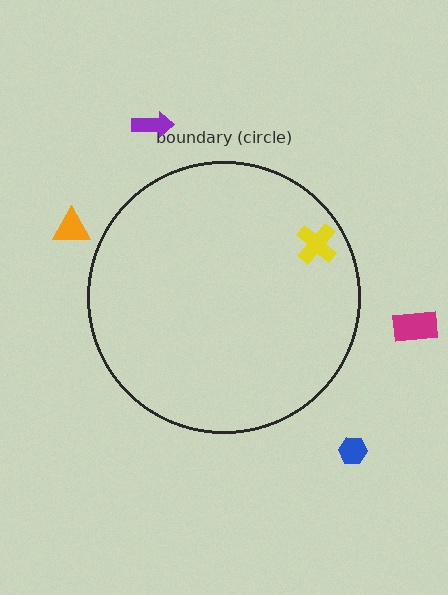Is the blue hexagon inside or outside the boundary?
Outside.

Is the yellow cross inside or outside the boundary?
Inside.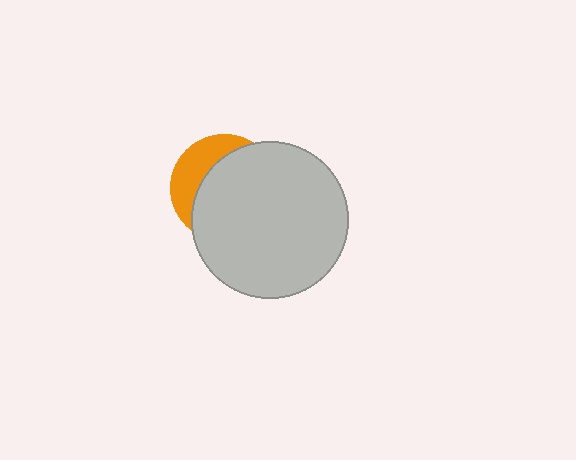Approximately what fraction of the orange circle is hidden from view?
Roughly 69% of the orange circle is hidden behind the light gray circle.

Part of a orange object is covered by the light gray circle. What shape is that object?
It is a circle.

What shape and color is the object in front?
The object in front is a light gray circle.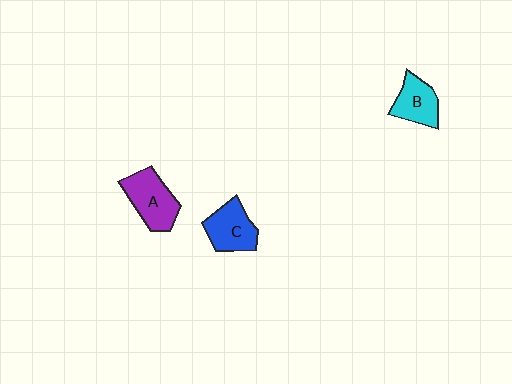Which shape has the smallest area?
Shape B (cyan).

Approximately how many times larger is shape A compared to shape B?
Approximately 1.3 times.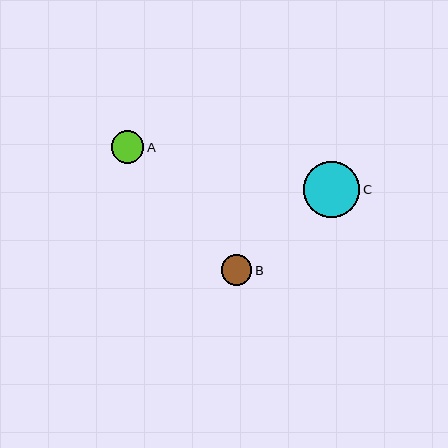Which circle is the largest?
Circle C is the largest with a size of approximately 56 pixels.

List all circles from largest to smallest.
From largest to smallest: C, A, B.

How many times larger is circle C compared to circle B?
Circle C is approximately 1.8 times the size of circle B.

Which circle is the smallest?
Circle B is the smallest with a size of approximately 30 pixels.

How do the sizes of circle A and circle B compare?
Circle A and circle B are approximately the same size.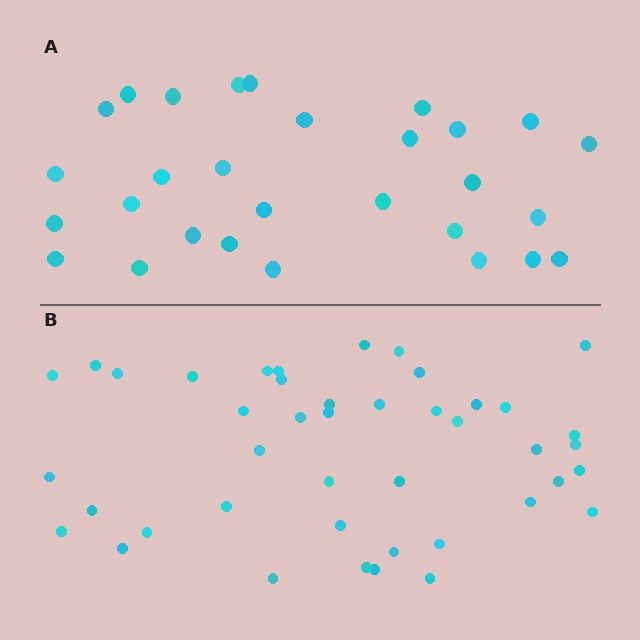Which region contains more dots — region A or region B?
Region B (the bottom region) has more dots.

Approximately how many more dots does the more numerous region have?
Region B has approximately 15 more dots than region A.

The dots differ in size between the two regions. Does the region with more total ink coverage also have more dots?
No. Region A has more total ink coverage because its dots are larger, but region B actually contains more individual dots. Total area can be misleading — the number of items is what matters here.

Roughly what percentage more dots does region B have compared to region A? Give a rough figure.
About 50% more.